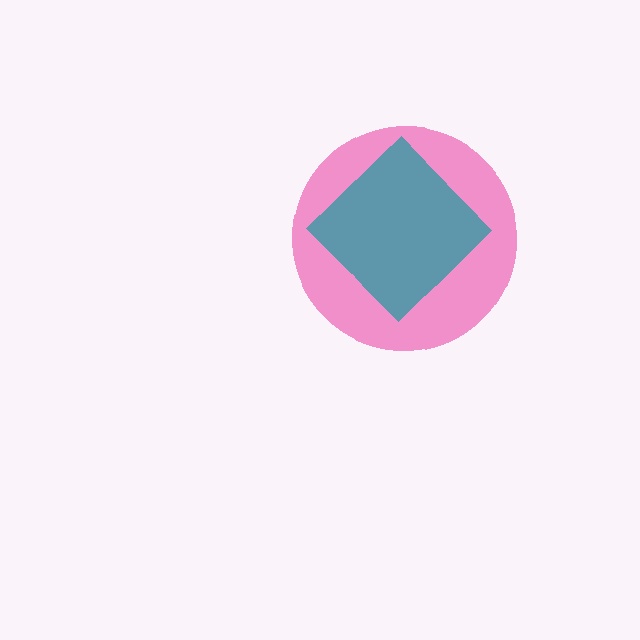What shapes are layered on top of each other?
The layered shapes are: a pink circle, a teal diamond.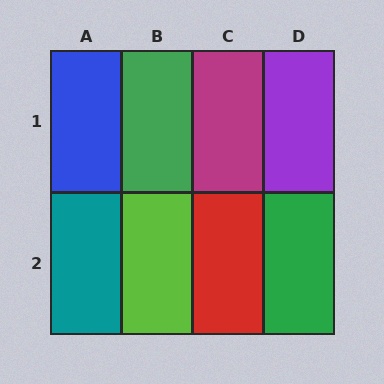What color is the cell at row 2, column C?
Red.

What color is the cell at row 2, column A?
Teal.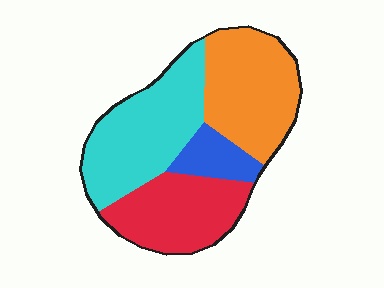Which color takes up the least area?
Blue, at roughly 10%.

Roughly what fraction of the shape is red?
Red covers 26% of the shape.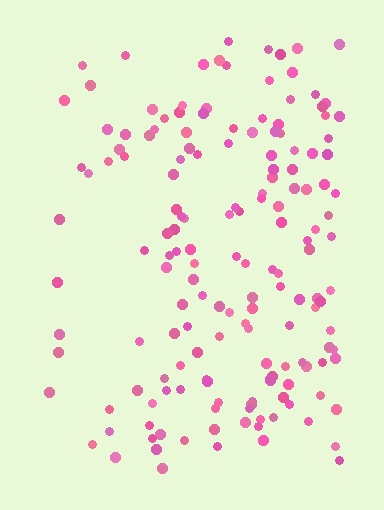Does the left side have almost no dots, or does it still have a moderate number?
Still a moderate number, just noticeably fewer than the right.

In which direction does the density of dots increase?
From left to right, with the right side densest.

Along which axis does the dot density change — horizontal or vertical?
Horizontal.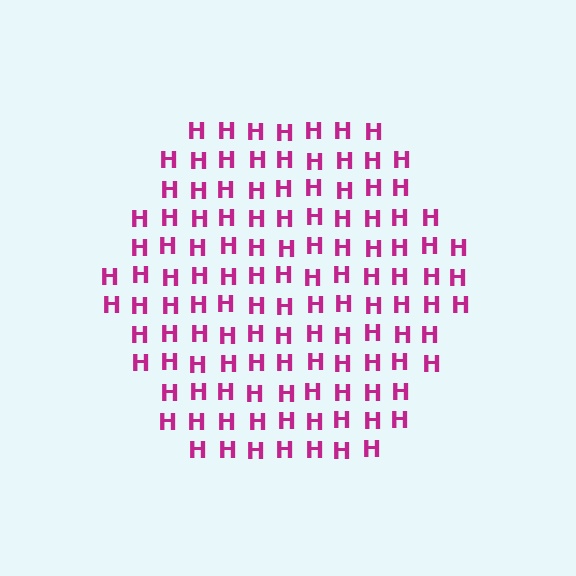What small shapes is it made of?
It is made of small letter H's.